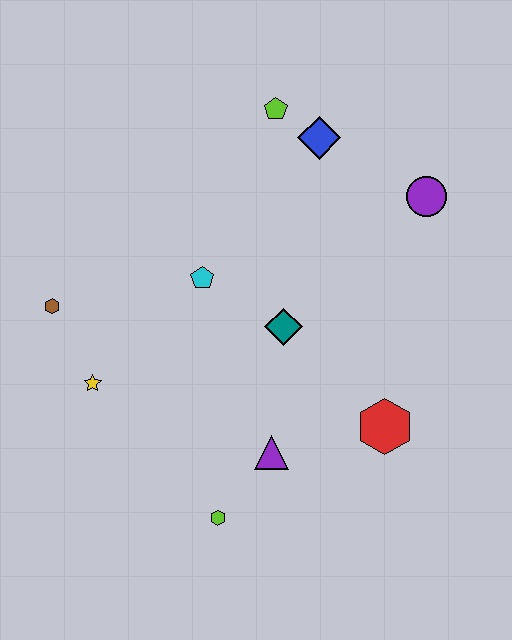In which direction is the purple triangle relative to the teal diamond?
The purple triangle is below the teal diamond.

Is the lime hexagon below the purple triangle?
Yes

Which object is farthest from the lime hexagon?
The lime pentagon is farthest from the lime hexagon.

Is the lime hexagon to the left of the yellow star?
No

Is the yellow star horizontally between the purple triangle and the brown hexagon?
Yes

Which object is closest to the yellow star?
The brown hexagon is closest to the yellow star.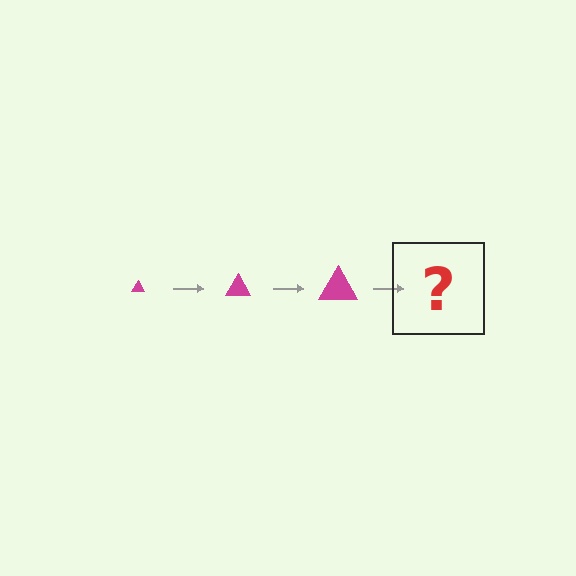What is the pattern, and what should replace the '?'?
The pattern is that the triangle gets progressively larger each step. The '?' should be a magenta triangle, larger than the previous one.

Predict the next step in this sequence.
The next step is a magenta triangle, larger than the previous one.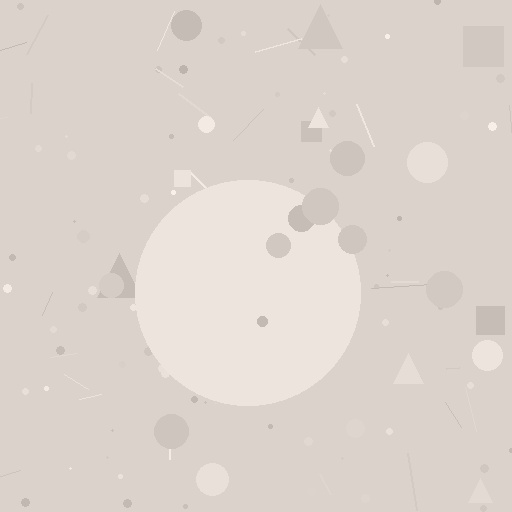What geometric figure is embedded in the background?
A circle is embedded in the background.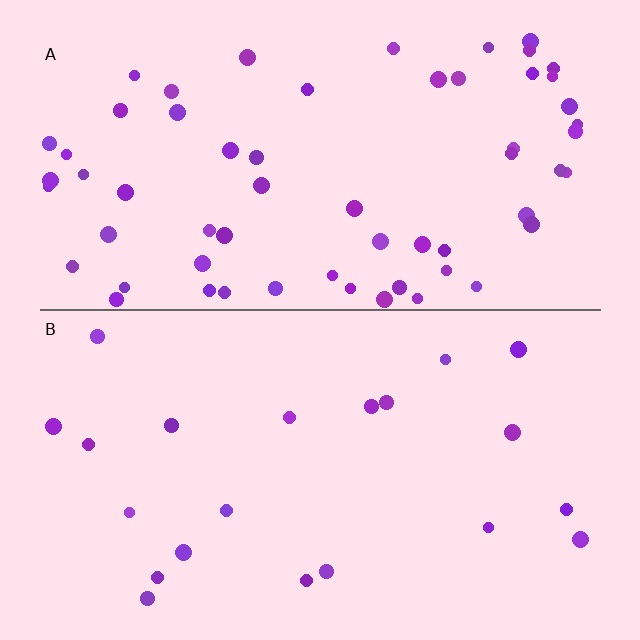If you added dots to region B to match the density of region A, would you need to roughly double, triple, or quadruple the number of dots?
Approximately triple.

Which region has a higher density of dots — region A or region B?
A (the top).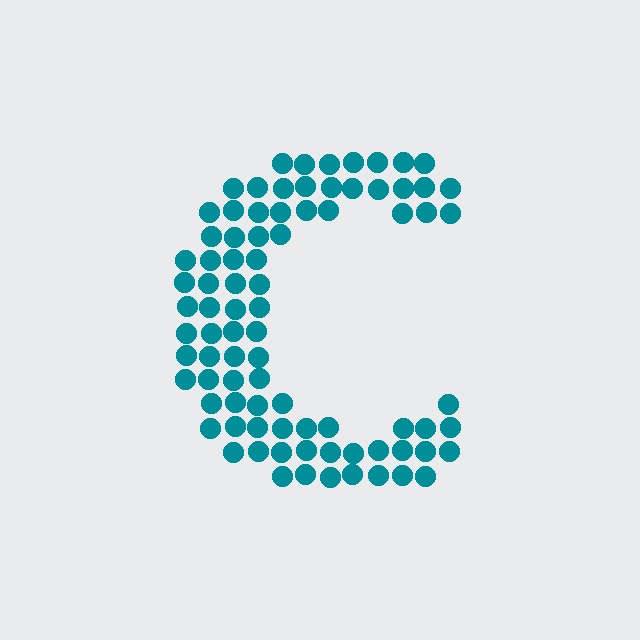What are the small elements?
The small elements are circles.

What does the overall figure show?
The overall figure shows the letter C.